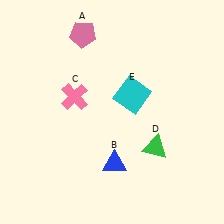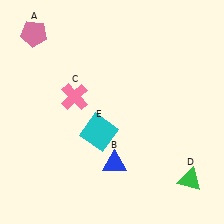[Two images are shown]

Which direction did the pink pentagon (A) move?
The pink pentagon (A) moved left.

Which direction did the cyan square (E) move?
The cyan square (E) moved down.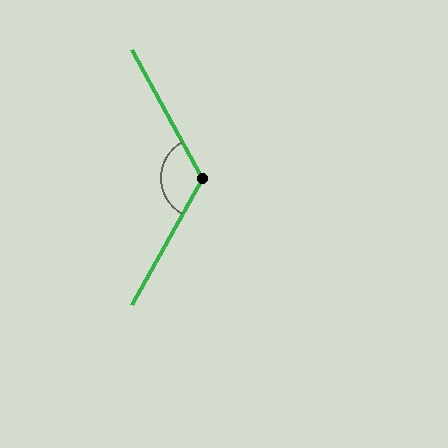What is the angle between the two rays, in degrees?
Approximately 122 degrees.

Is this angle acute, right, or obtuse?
It is obtuse.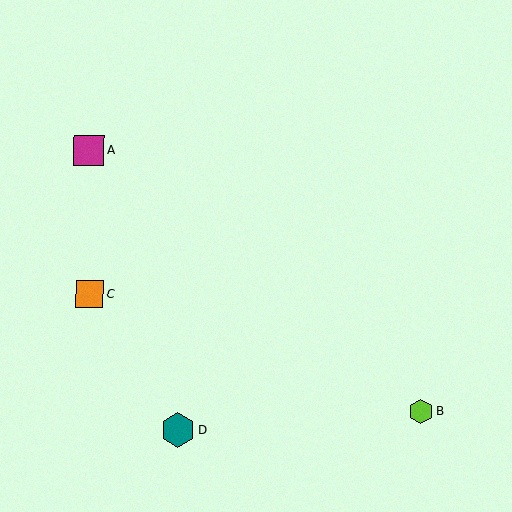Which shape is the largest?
The teal hexagon (labeled D) is the largest.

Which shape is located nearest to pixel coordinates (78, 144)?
The magenta square (labeled A) at (89, 150) is nearest to that location.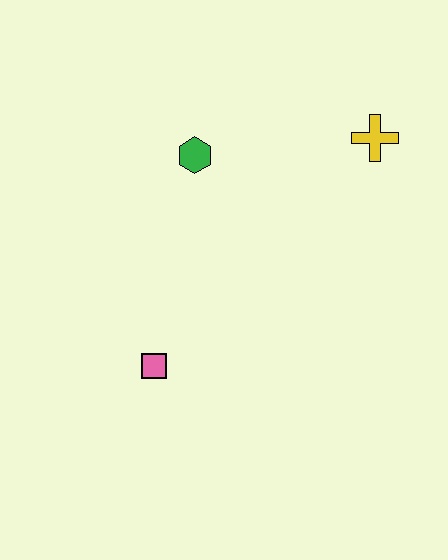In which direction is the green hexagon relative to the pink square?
The green hexagon is above the pink square.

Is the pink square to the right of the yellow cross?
No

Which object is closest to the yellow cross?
The green hexagon is closest to the yellow cross.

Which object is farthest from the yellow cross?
The pink square is farthest from the yellow cross.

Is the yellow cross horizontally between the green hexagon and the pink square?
No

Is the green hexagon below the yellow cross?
Yes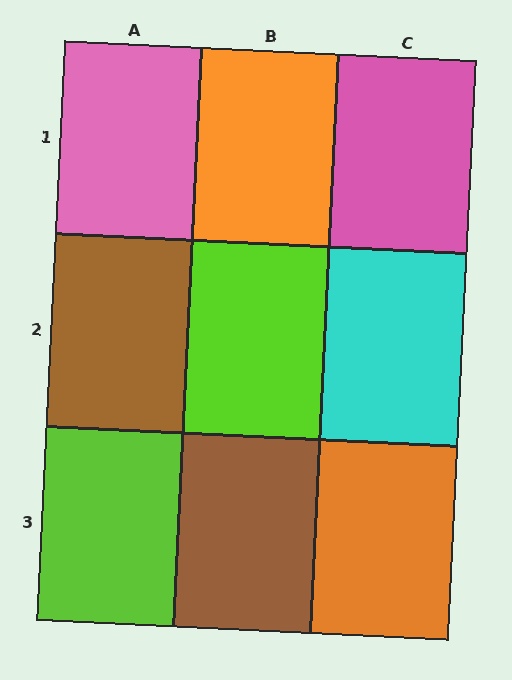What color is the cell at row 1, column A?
Pink.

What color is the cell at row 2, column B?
Lime.